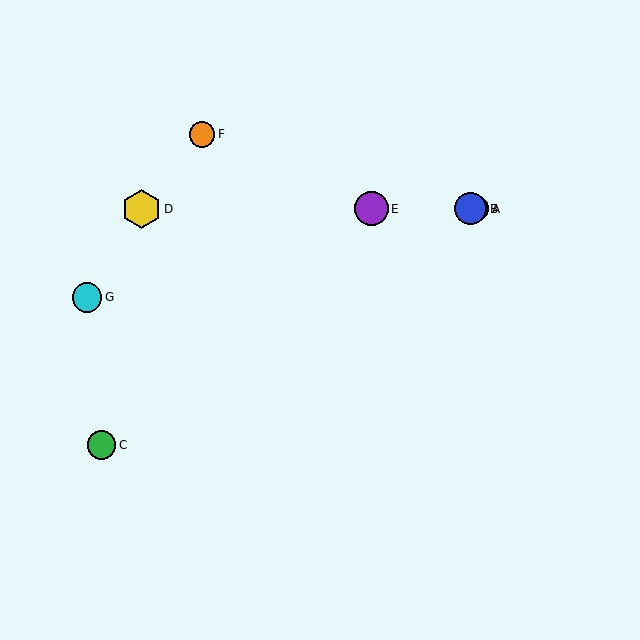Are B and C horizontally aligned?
No, B is at y≈209 and C is at y≈445.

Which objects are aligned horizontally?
Objects A, B, D, E are aligned horizontally.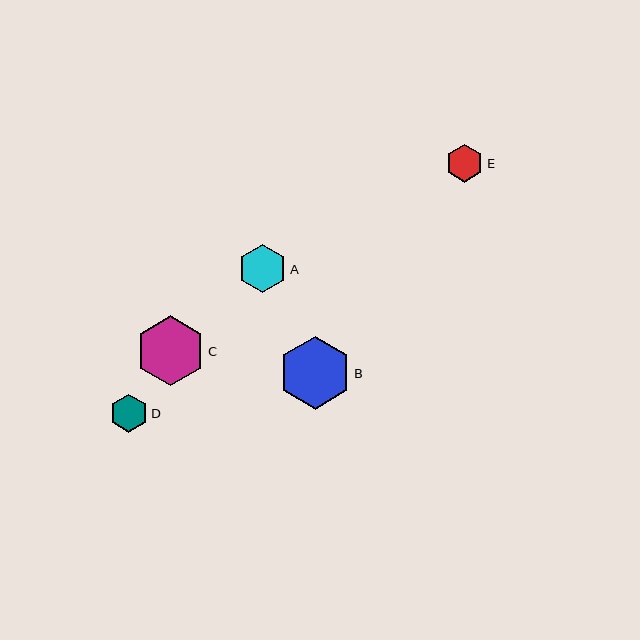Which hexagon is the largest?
Hexagon B is the largest with a size of approximately 73 pixels.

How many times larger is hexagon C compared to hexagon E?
Hexagon C is approximately 1.9 times the size of hexagon E.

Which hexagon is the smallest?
Hexagon E is the smallest with a size of approximately 38 pixels.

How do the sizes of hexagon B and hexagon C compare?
Hexagon B and hexagon C are approximately the same size.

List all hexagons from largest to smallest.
From largest to smallest: B, C, A, D, E.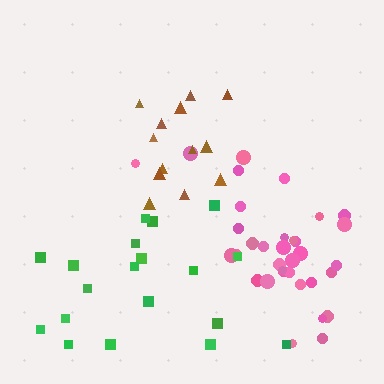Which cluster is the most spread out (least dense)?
Green.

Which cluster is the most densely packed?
Pink.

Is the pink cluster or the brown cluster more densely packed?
Pink.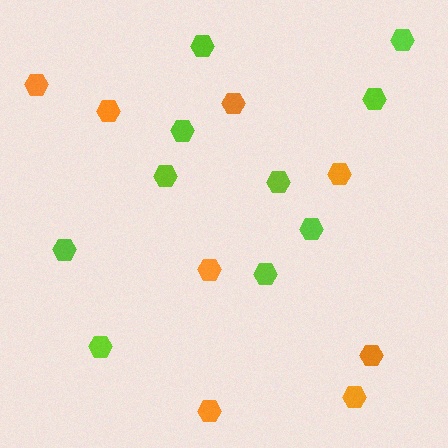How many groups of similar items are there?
There are 2 groups: one group of lime hexagons (10) and one group of orange hexagons (8).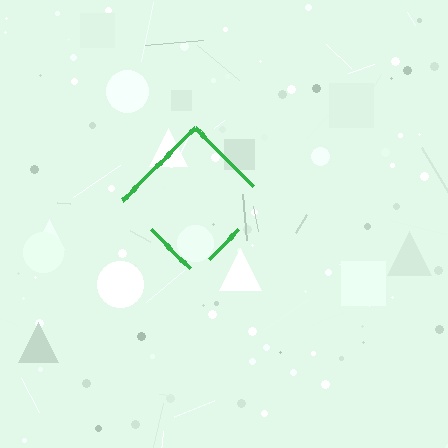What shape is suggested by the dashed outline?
The dashed outline suggests a diamond.